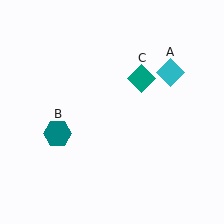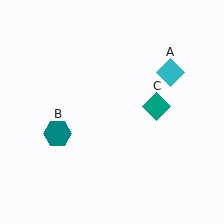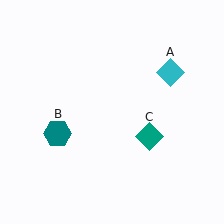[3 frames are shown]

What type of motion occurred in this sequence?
The teal diamond (object C) rotated clockwise around the center of the scene.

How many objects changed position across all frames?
1 object changed position: teal diamond (object C).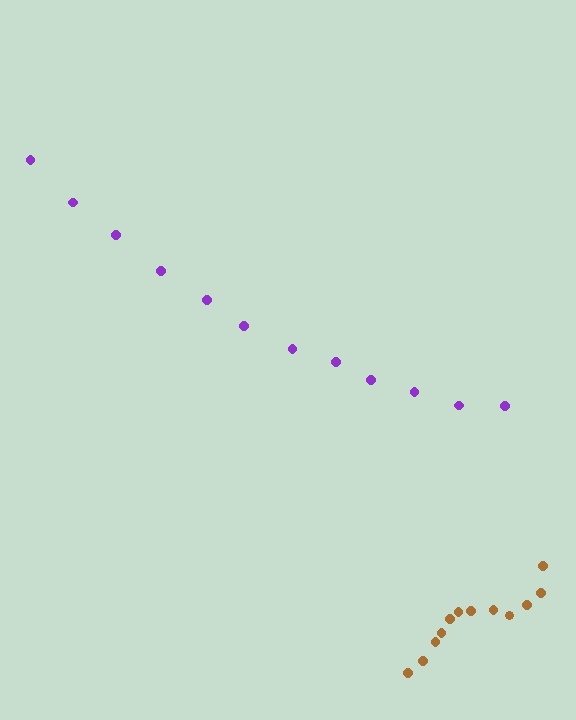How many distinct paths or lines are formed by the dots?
There are 2 distinct paths.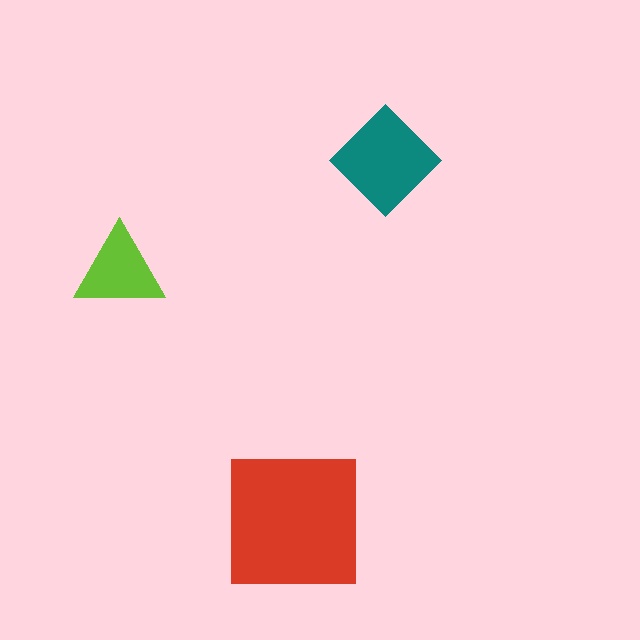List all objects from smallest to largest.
The lime triangle, the teal diamond, the red square.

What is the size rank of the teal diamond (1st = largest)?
2nd.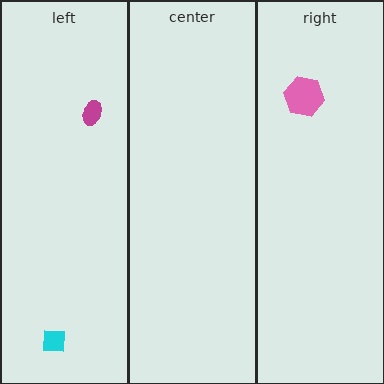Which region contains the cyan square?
The left region.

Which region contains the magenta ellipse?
The left region.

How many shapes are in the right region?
1.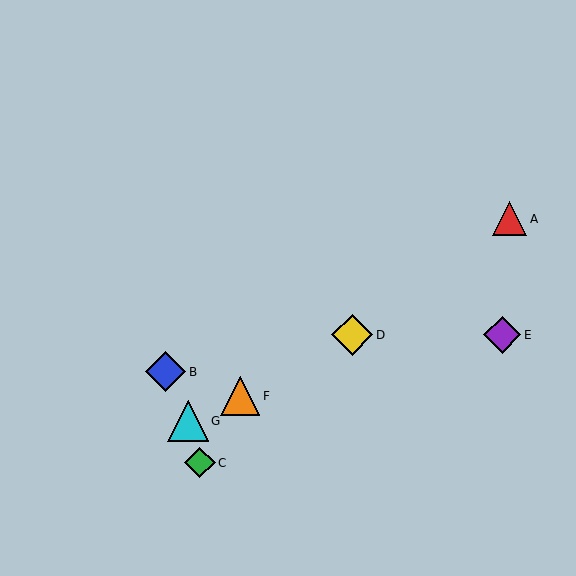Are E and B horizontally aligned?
No, E is at y≈335 and B is at y≈372.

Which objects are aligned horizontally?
Objects D, E are aligned horizontally.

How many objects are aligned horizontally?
2 objects (D, E) are aligned horizontally.